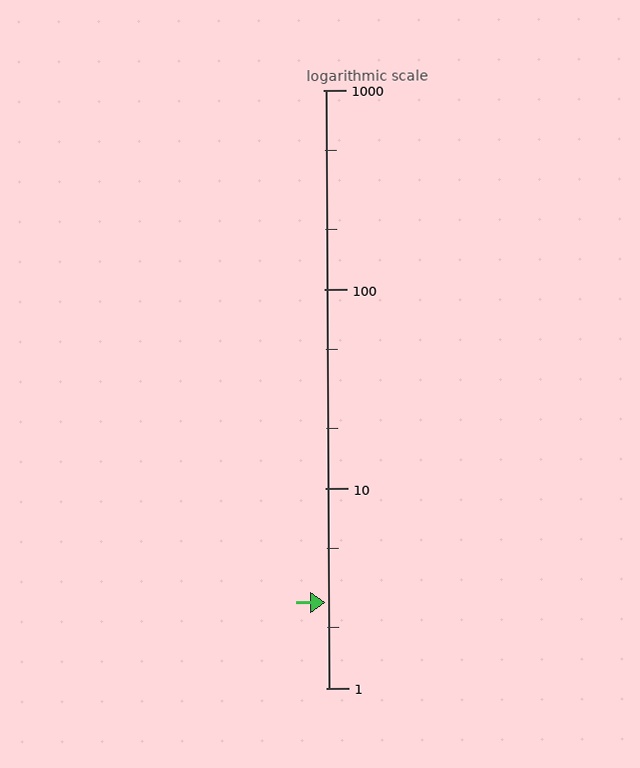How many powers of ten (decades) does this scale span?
The scale spans 3 decades, from 1 to 1000.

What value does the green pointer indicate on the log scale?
The pointer indicates approximately 2.7.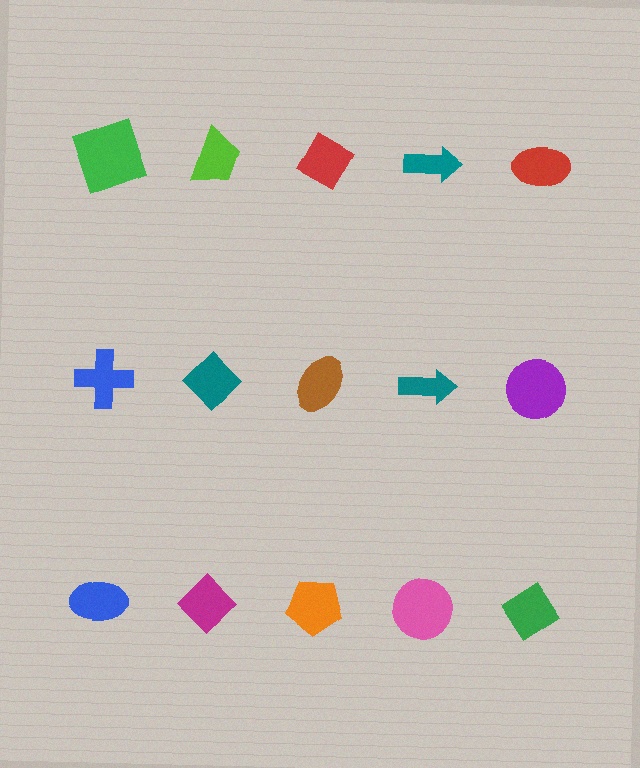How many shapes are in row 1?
5 shapes.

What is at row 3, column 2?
A magenta diamond.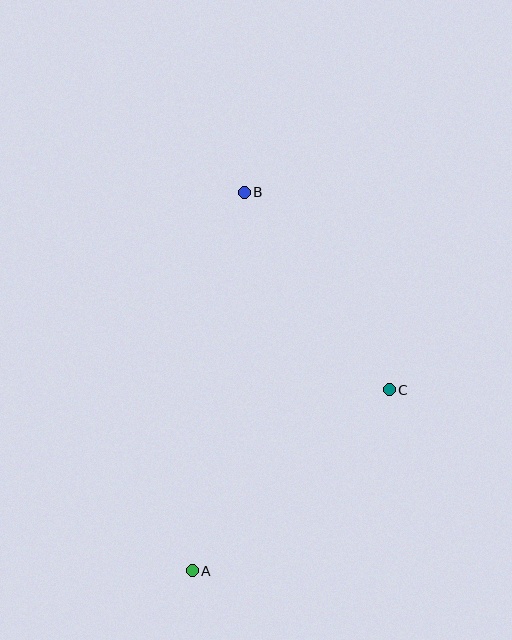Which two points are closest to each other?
Points B and C are closest to each other.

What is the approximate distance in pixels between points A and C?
The distance between A and C is approximately 267 pixels.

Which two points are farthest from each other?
Points A and B are farthest from each other.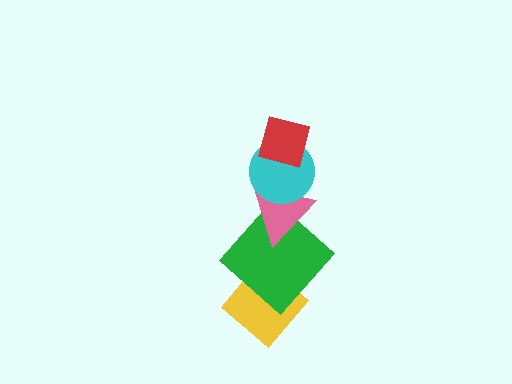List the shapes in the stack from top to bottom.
From top to bottom: the red square, the cyan circle, the pink triangle, the green diamond, the yellow diamond.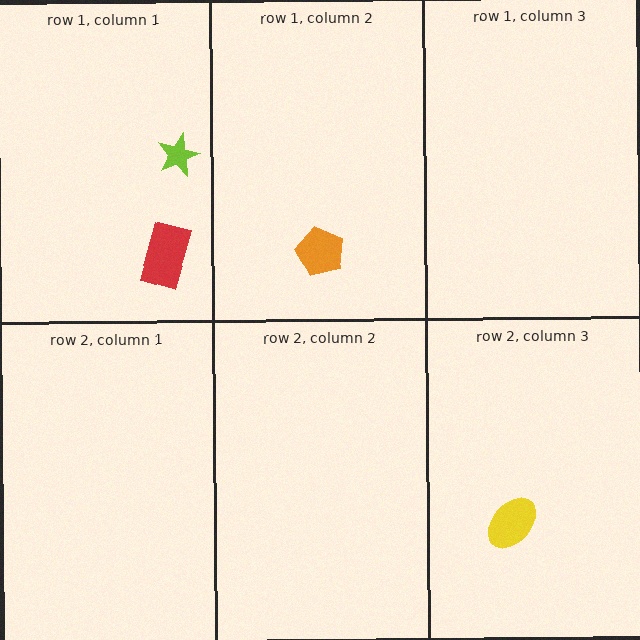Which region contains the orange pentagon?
The row 1, column 2 region.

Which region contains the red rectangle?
The row 1, column 1 region.